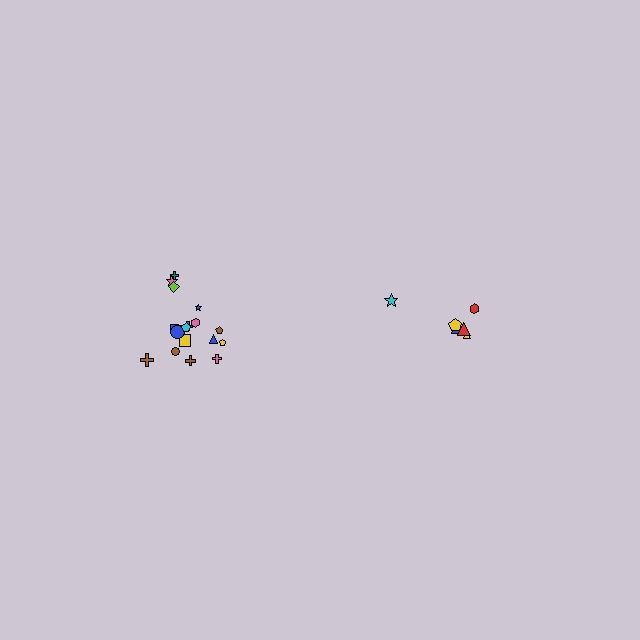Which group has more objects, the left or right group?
The left group.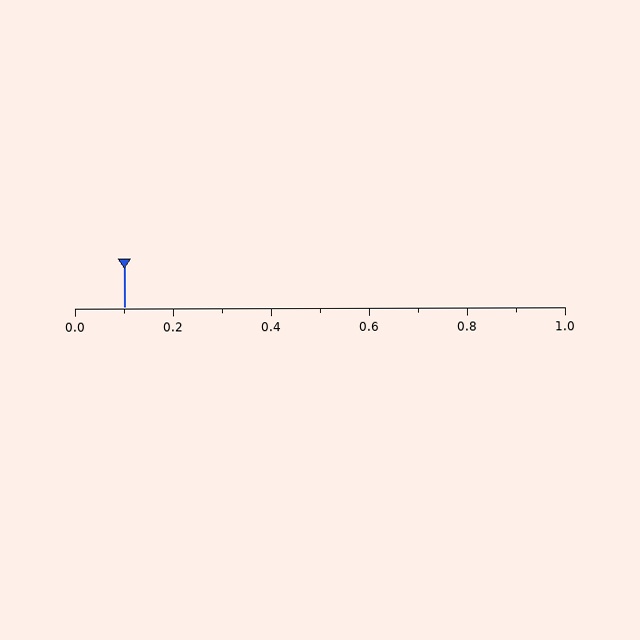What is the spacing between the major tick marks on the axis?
The major ticks are spaced 0.2 apart.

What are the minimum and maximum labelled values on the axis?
The axis runs from 0.0 to 1.0.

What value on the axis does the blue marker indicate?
The marker indicates approximately 0.1.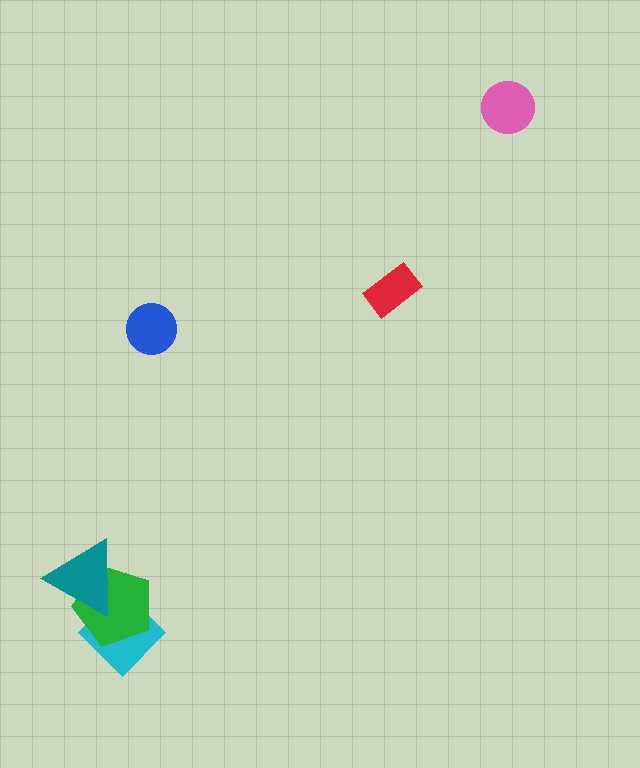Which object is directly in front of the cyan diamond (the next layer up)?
The green pentagon is directly in front of the cyan diamond.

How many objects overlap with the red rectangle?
0 objects overlap with the red rectangle.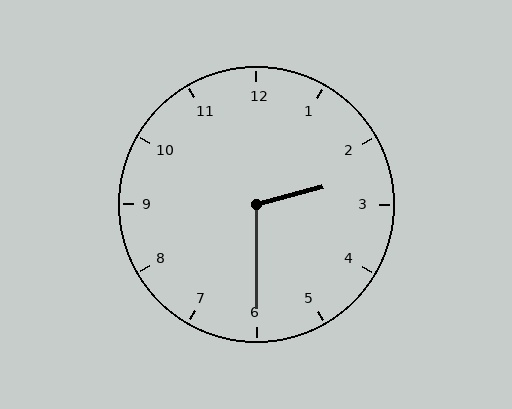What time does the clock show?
2:30.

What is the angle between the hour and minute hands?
Approximately 105 degrees.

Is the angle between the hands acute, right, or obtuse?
It is obtuse.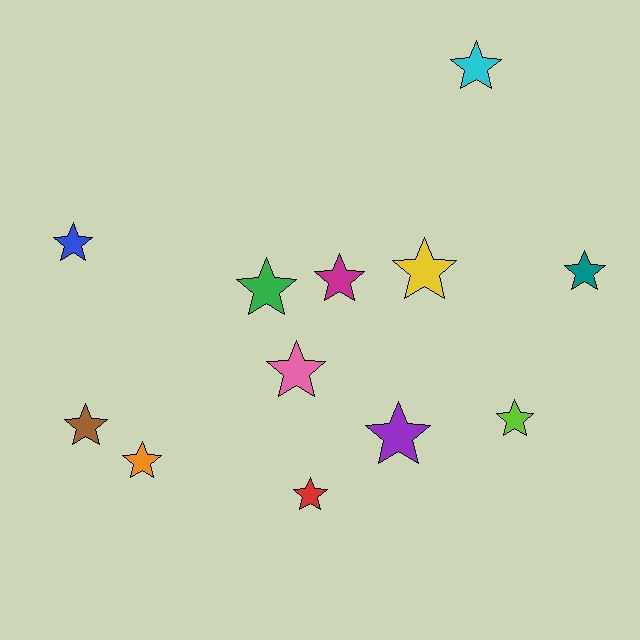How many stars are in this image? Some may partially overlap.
There are 12 stars.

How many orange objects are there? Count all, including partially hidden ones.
There is 1 orange object.